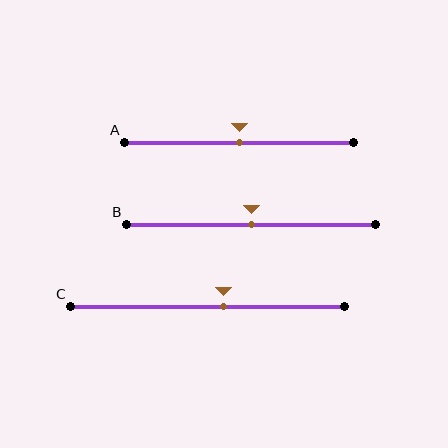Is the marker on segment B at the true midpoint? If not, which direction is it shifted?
Yes, the marker on segment B is at the true midpoint.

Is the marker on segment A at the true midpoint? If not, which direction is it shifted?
Yes, the marker on segment A is at the true midpoint.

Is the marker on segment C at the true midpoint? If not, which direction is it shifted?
No, the marker on segment C is shifted to the right by about 6% of the segment length.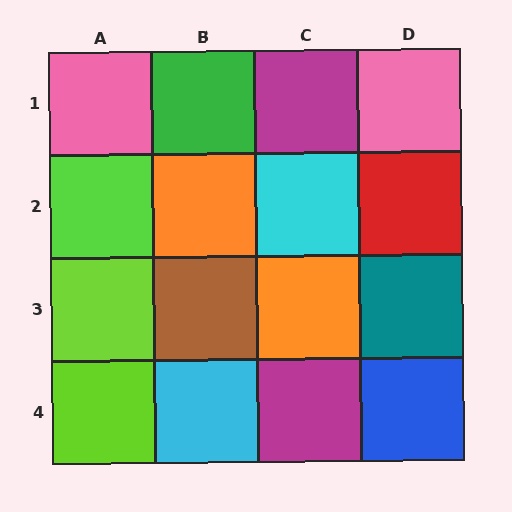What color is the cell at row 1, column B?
Green.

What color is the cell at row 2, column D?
Red.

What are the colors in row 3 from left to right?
Lime, brown, orange, teal.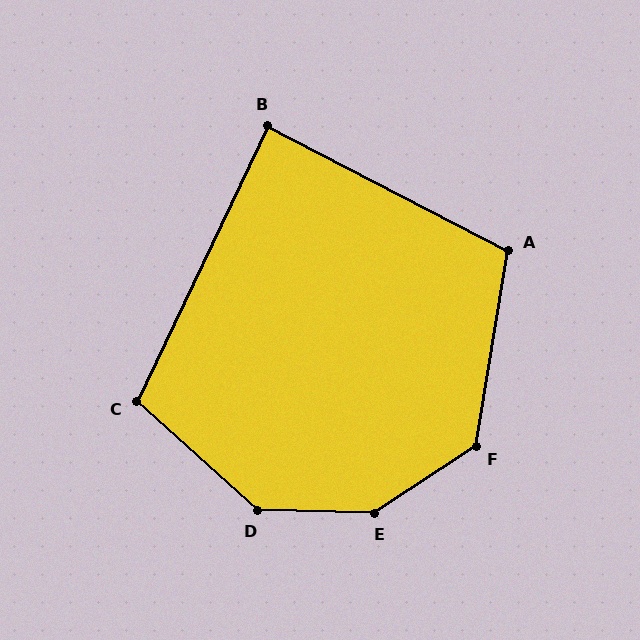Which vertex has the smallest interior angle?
B, at approximately 88 degrees.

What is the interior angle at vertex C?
Approximately 107 degrees (obtuse).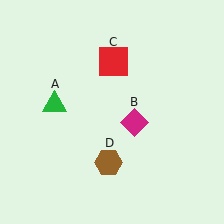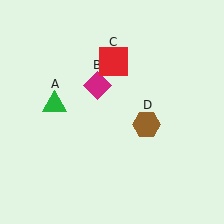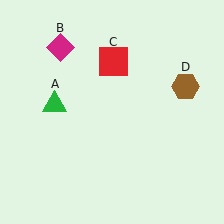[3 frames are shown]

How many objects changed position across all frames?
2 objects changed position: magenta diamond (object B), brown hexagon (object D).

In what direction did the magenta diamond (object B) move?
The magenta diamond (object B) moved up and to the left.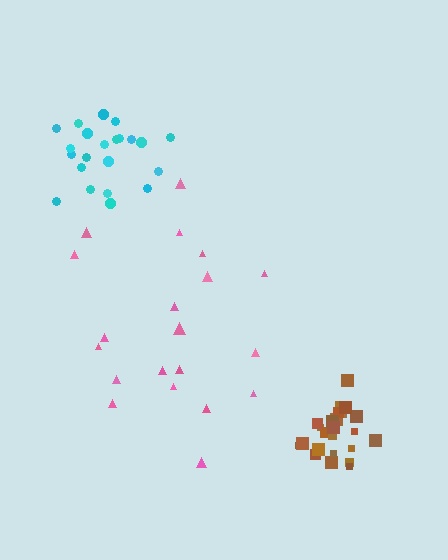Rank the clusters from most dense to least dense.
brown, cyan, pink.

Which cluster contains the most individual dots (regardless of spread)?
Brown (25).